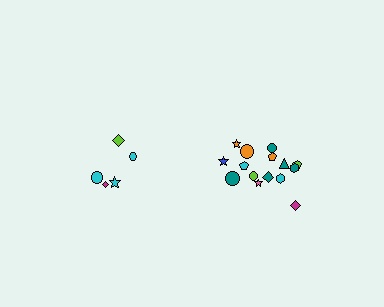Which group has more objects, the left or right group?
The right group.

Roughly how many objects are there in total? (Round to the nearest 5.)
Roughly 20 objects in total.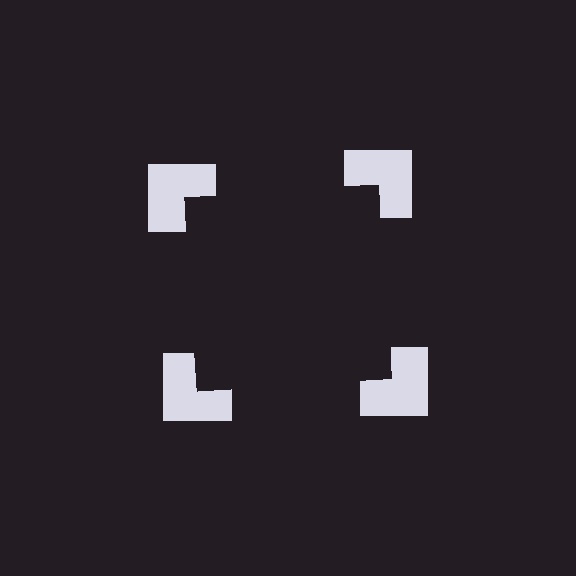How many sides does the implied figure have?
4 sides.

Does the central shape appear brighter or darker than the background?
It typically appears slightly darker than the background, even though no actual brightness change is drawn.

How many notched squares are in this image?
There are 4 — one at each vertex of the illusory square.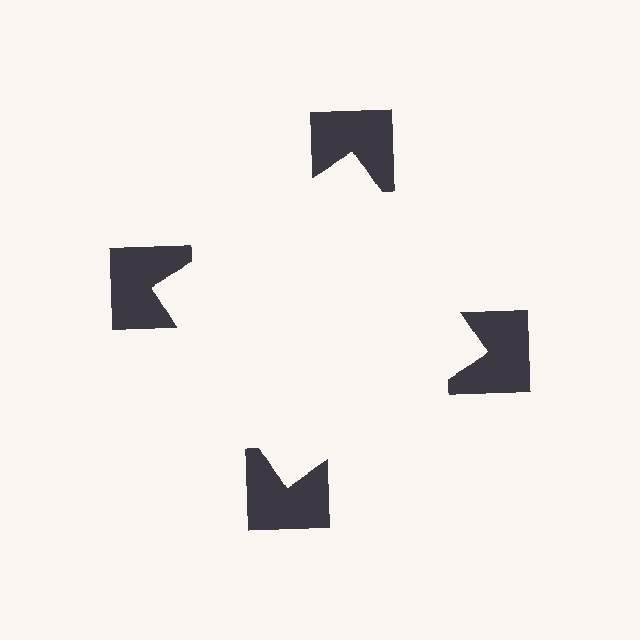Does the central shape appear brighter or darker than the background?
It typically appears slightly brighter than the background, even though no actual brightness change is drawn.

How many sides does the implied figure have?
4 sides.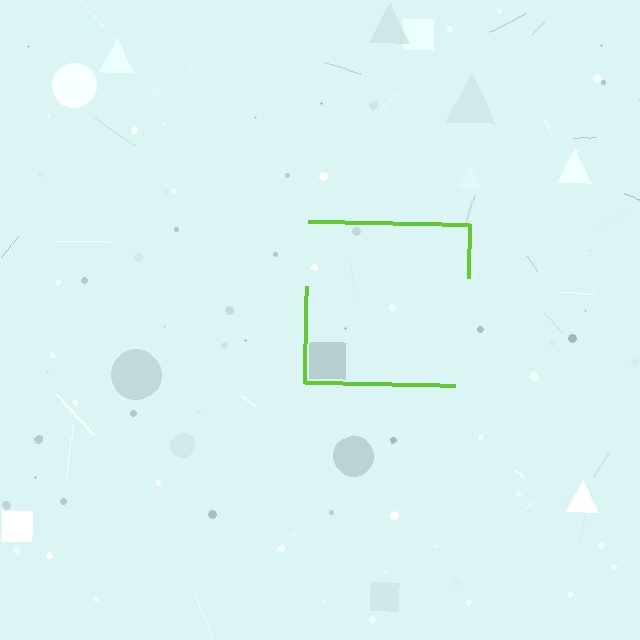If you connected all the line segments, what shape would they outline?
They would outline a square.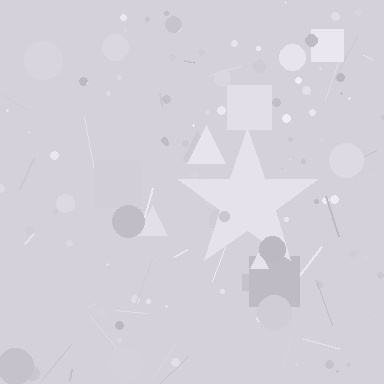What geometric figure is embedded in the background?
A star is embedded in the background.